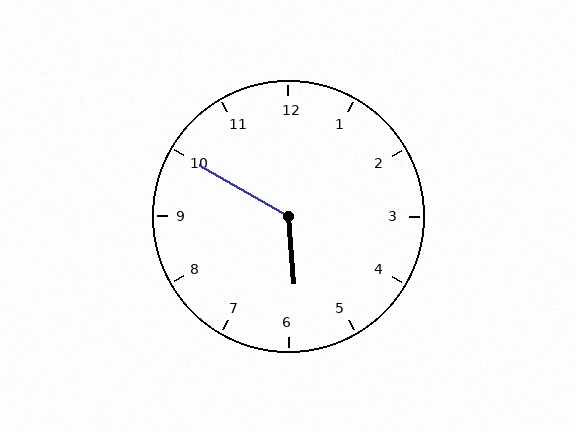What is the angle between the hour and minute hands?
Approximately 125 degrees.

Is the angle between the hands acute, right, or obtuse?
It is obtuse.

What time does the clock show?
5:50.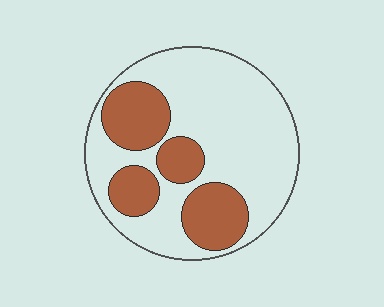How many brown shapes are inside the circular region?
4.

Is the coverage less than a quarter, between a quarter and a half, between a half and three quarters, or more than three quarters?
Between a quarter and a half.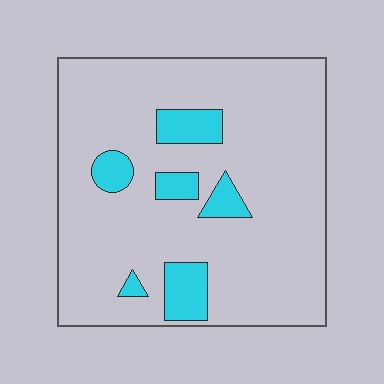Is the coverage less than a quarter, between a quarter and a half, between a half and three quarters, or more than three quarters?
Less than a quarter.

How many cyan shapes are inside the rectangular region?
6.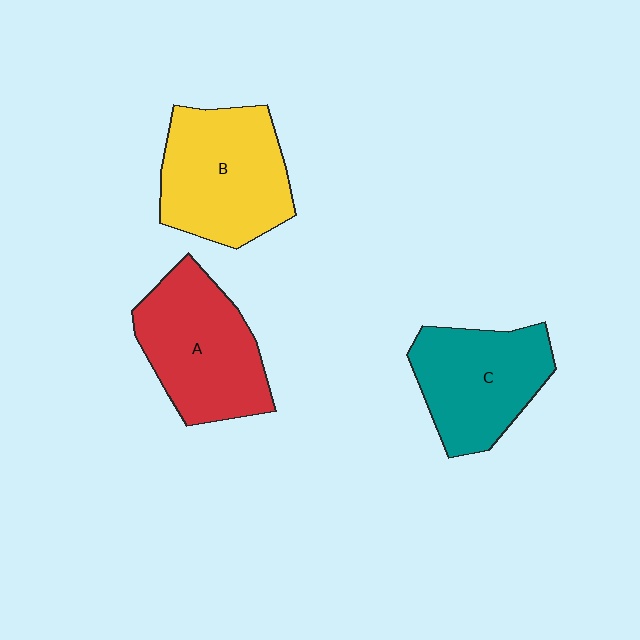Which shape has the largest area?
Shape B (yellow).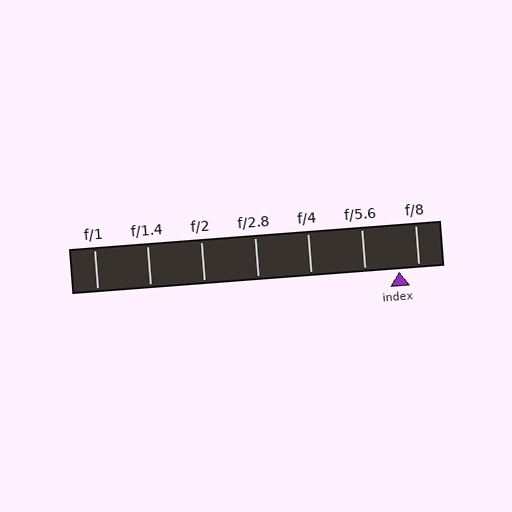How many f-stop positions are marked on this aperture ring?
There are 7 f-stop positions marked.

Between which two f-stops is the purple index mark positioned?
The index mark is between f/5.6 and f/8.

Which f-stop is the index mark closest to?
The index mark is closest to f/8.